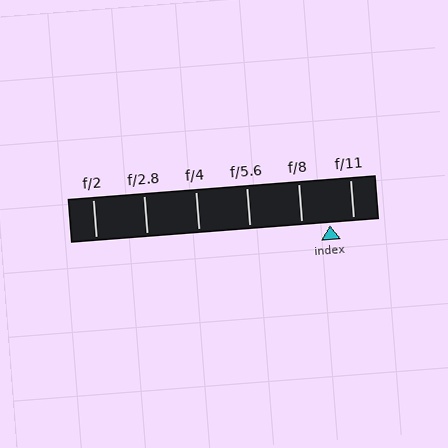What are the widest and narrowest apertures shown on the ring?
The widest aperture shown is f/2 and the narrowest is f/11.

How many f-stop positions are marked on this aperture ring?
There are 6 f-stop positions marked.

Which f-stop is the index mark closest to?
The index mark is closest to f/11.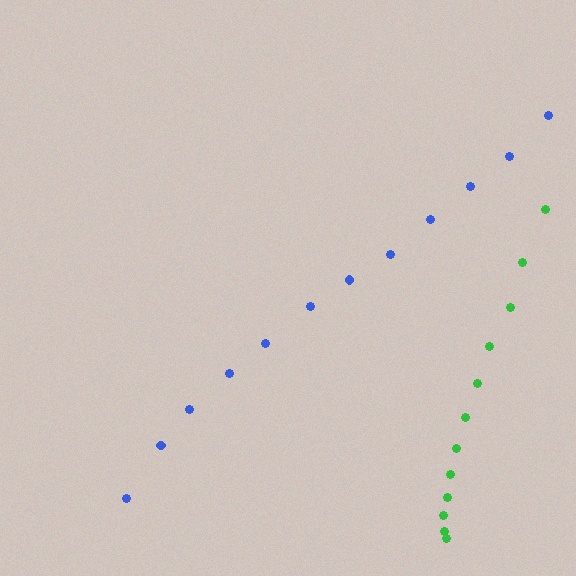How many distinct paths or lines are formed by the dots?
There are 2 distinct paths.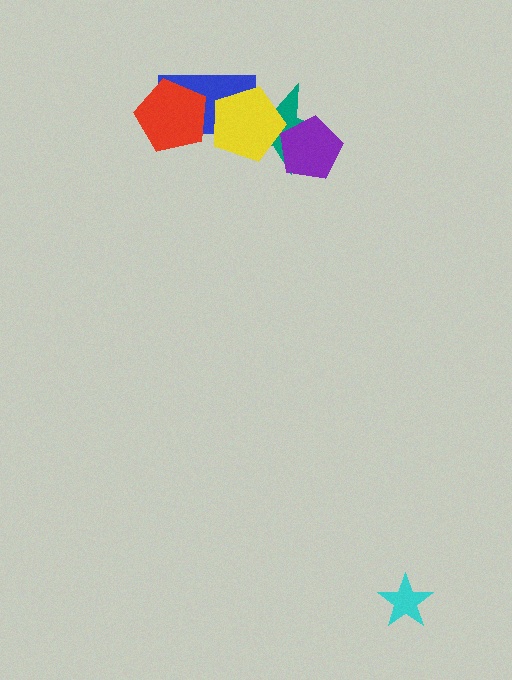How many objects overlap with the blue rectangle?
3 objects overlap with the blue rectangle.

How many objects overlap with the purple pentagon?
1 object overlaps with the purple pentagon.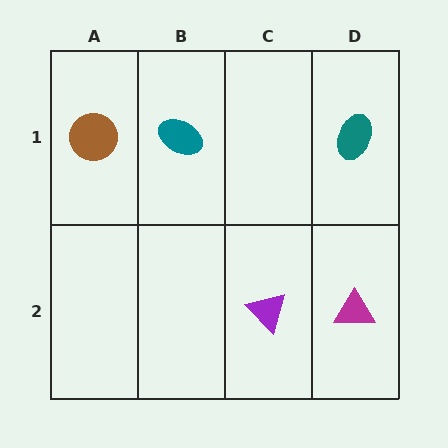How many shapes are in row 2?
2 shapes.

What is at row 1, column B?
A teal ellipse.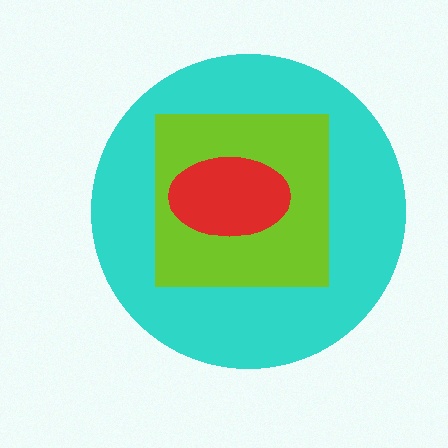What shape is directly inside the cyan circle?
The lime square.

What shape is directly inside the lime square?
The red ellipse.